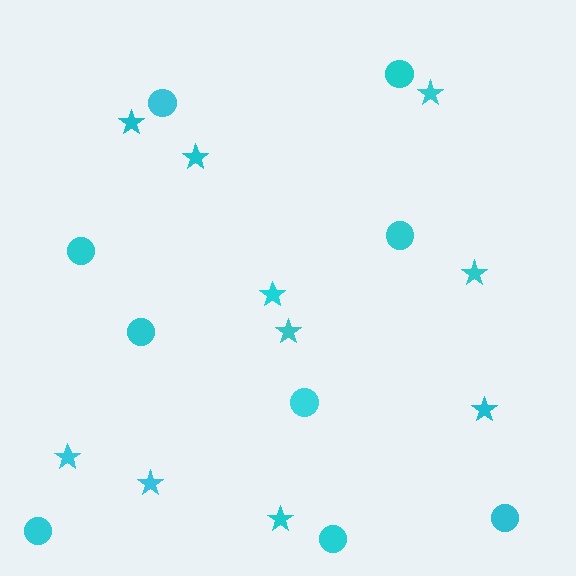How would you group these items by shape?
There are 2 groups: one group of circles (9) and one group of stars (10).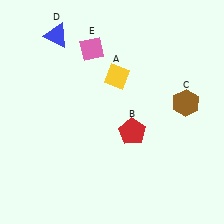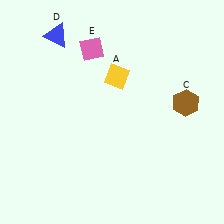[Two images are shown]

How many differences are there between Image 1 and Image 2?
There is 1 difference between the two images.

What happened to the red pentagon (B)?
The red pentagon (B) was removed in Image 2. It was in the bottom-right area of Image 1.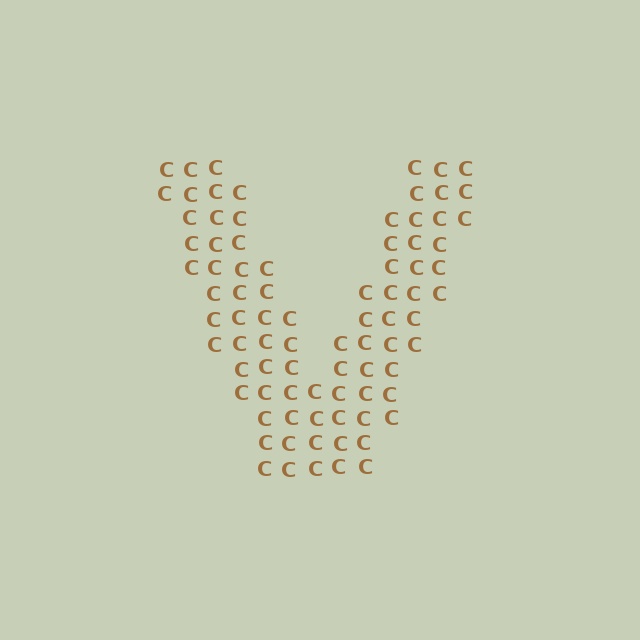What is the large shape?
The large shape is the letter V.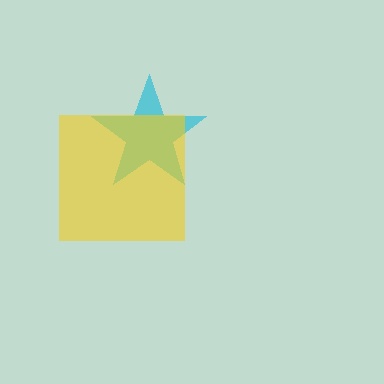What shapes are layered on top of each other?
The layered shapes are: a cyan star, a yellow square.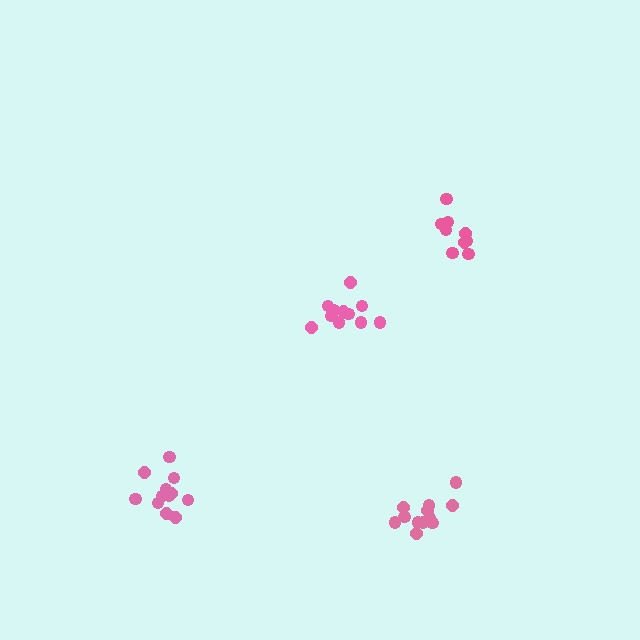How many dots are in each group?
Group 1: 9 dots, Group 2: 12 dots, Group 3: 11 dots, Group 4: 12 dots (44 total).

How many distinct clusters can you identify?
There are 4 distinct clusters.